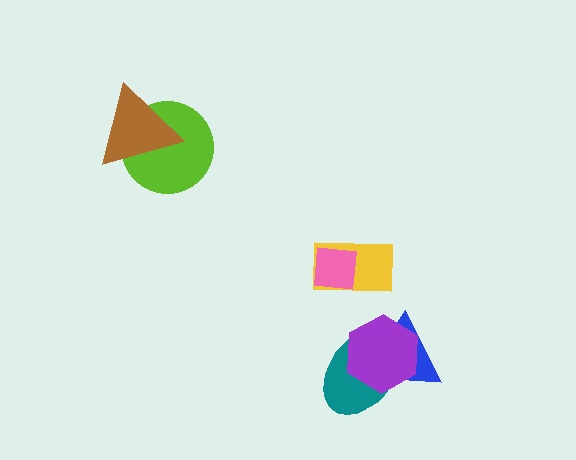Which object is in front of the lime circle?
The brown triangle is in front of the lime circle.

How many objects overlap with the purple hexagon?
2 objects overlap with the purple hexagon.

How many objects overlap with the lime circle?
1 object overlaps with the lime circle.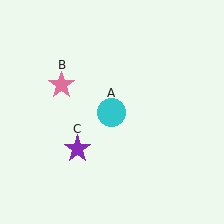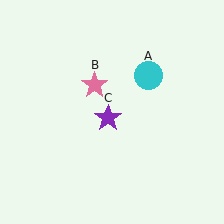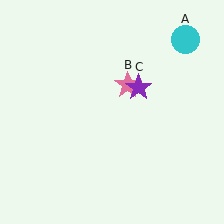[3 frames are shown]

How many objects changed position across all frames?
3 objects changed position: cyan circle (object A), pink star (object B), purple star (object C).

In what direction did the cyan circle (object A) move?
The cyan circle (object A) moved up and to the right.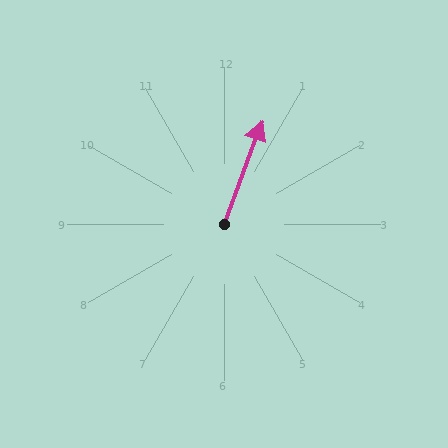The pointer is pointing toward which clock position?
Roughly 1 o'clock.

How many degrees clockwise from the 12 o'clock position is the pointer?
Approximately 20 degrees.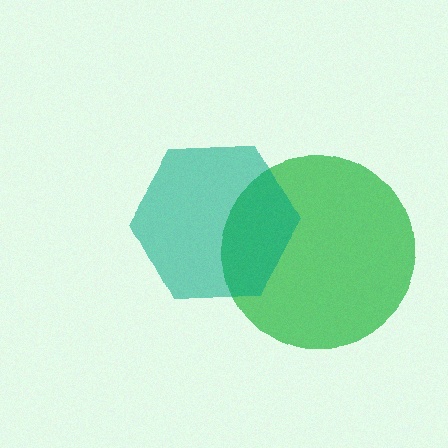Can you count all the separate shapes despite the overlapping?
Yes, there are 2 separate shapes.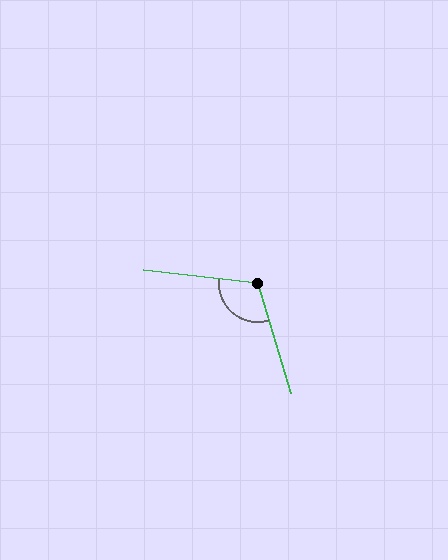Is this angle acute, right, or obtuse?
It is obtuse.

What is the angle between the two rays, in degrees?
Approximately 114 degrees.